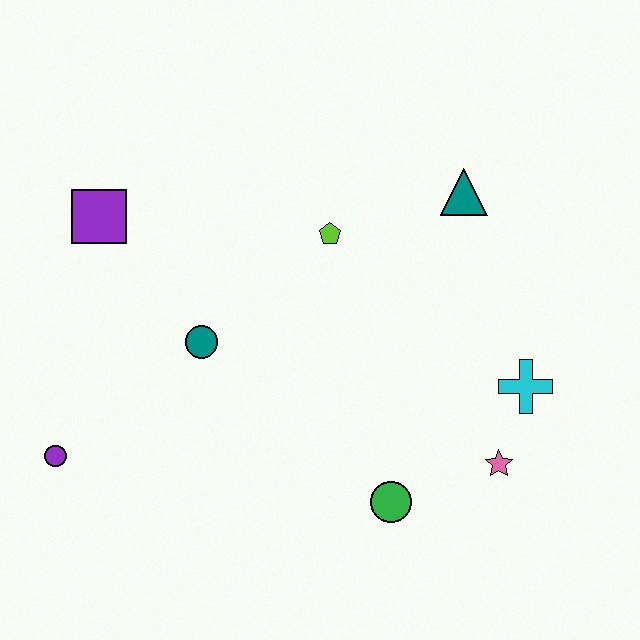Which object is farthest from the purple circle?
The teal triangle is farthest from the purple circle.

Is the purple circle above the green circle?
Yes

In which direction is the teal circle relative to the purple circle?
The teal circle is to the right of the purple circle.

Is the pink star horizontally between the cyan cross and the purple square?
Yes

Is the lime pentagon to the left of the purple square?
No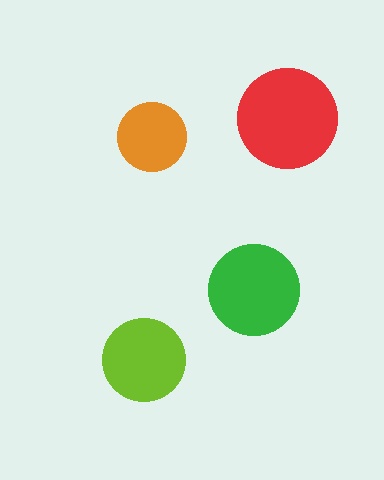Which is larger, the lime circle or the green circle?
The green one.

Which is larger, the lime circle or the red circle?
The red one.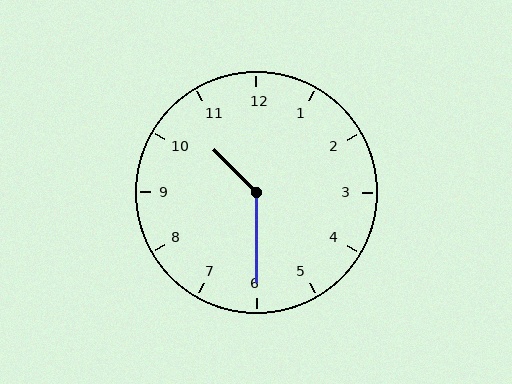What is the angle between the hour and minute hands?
Approximately 135 degrees.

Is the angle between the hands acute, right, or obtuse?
It is obtuse.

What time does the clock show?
10:30.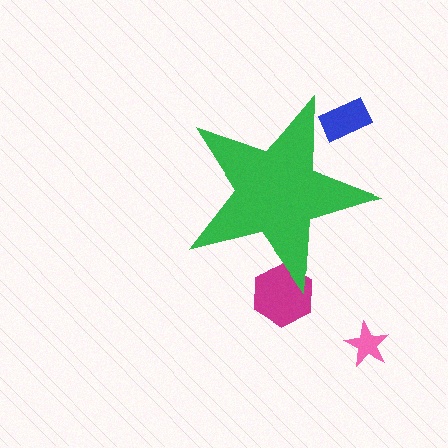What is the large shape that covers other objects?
A green star.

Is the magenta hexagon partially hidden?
Yes, the magenta hexagon is partially hidden behind the green star.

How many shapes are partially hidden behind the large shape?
2 shapes are partially hidden.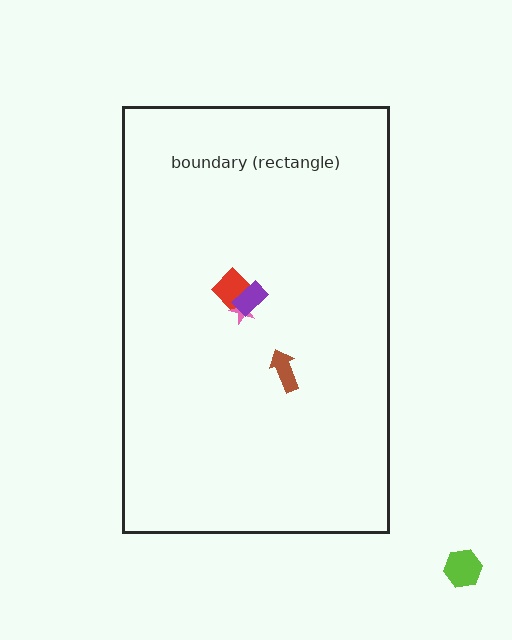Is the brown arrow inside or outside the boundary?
Inside.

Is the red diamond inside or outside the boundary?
Inside.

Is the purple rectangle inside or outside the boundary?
Inside.